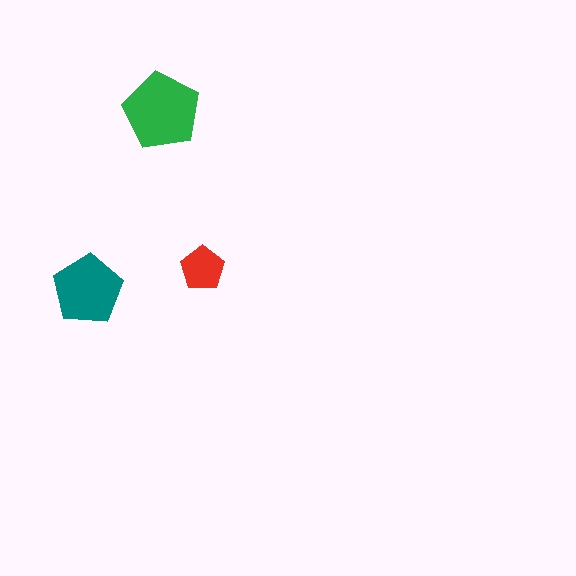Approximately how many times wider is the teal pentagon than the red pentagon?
About 1.5 times wider.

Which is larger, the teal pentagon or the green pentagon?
The green one.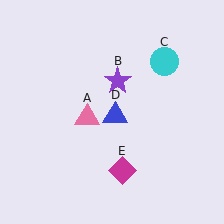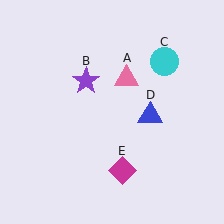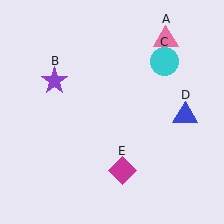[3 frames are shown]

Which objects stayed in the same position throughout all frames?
Cyan circle (object C) and magenta diamond (object E) remained stationary.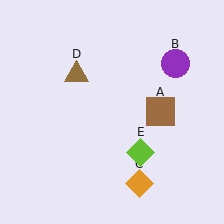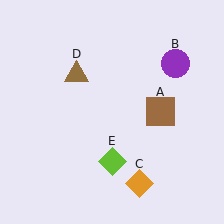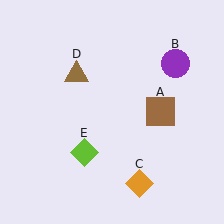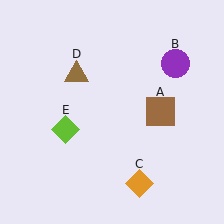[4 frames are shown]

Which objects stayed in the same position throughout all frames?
Brown square (object A) and purple circle (object B) and orange diamond (object C) and brown triangle (object D) remained stationary.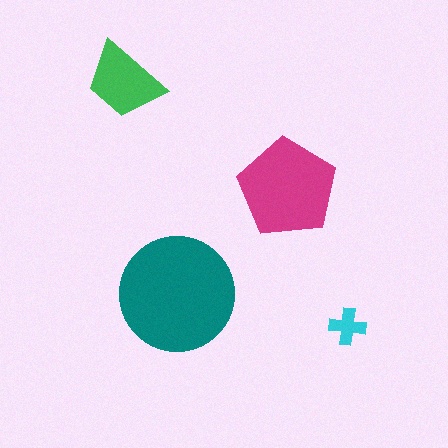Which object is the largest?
The teal circle.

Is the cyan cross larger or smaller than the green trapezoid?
Smaller.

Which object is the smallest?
The cyan cross.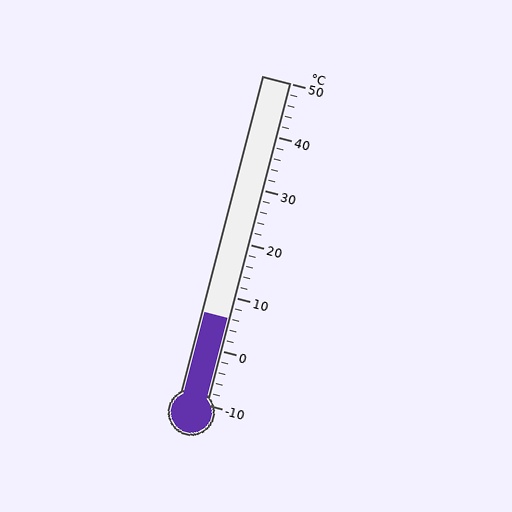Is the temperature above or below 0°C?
The temperature is above 0°C.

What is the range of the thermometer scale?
The thermometer scale ranges from -10°C to 50°C.